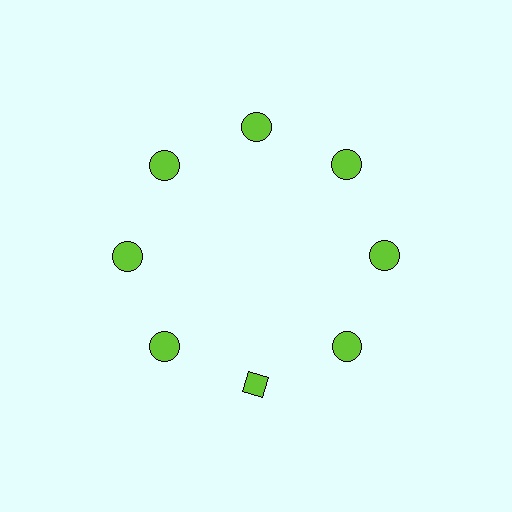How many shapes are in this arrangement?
There are 8 shapes arranged in a ring pattern.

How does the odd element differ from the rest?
It has a different shape: diamond instead of circle.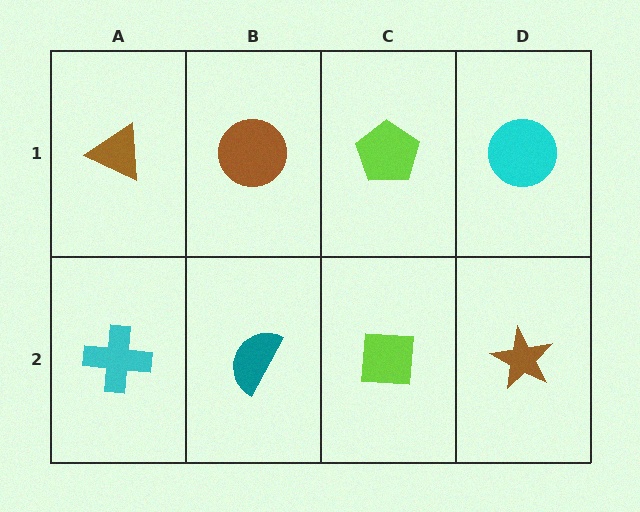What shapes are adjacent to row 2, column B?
A brown circle (row 1, column B), a cyan cross (row 2, column A), a lime square (row 2, column C).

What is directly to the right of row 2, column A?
A teal semicircle.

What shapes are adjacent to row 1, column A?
A cyan cross (row 2, column A), a brown circle (row 1, column B).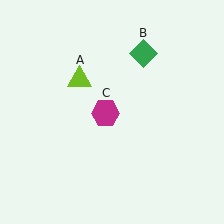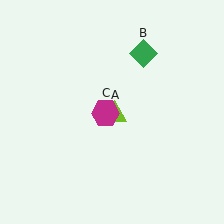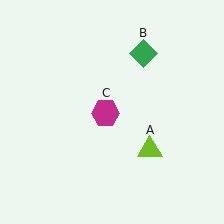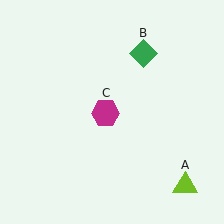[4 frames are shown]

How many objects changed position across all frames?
1 object changed position: lime triangle (object A).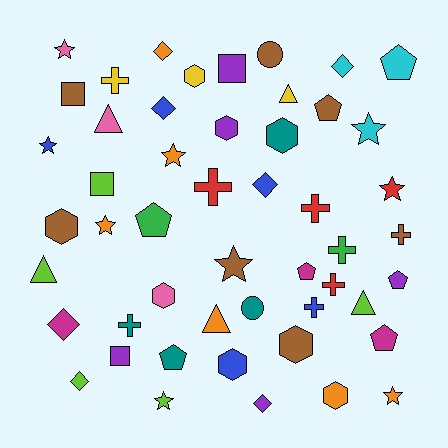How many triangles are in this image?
There are 5 triangles.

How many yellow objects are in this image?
There are 3 yellow objects.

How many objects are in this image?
There are 50 objects.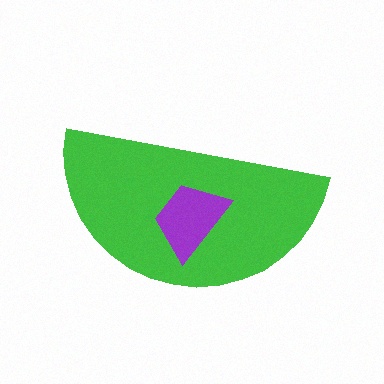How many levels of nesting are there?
2.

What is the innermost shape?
The purple trapezoid.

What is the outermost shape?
The green semicircle.